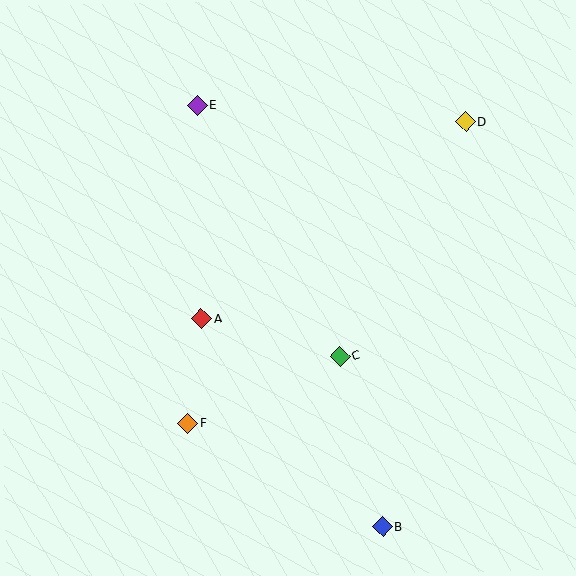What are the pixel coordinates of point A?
Point A is at (201, 319).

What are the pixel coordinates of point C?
Point C is at (340, 356).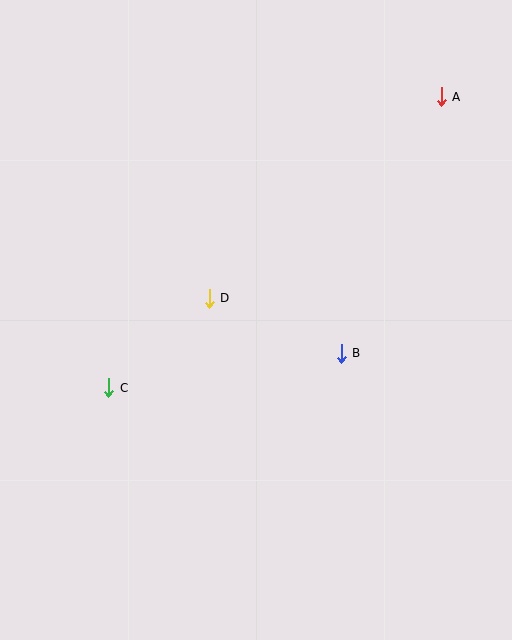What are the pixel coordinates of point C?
Point C is at (109, 388).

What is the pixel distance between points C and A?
The distance between C and A is 442 pixels.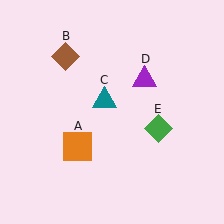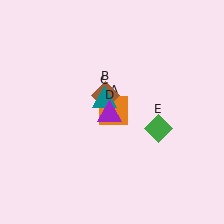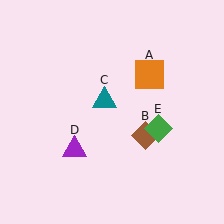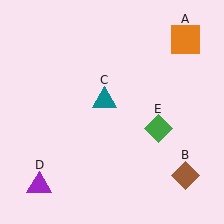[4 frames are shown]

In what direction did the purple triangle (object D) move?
The purple triangle (object D) moved down and to the left.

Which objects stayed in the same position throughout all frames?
Teal triangle (object C) and green diamond (object E) remained stationary.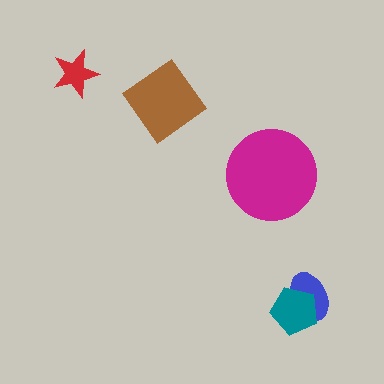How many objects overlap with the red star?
0 objects overlap with the red star.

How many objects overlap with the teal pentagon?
1 object overlaps with the teal pentagon.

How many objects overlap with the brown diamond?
0 objects overlap with the brown diamond.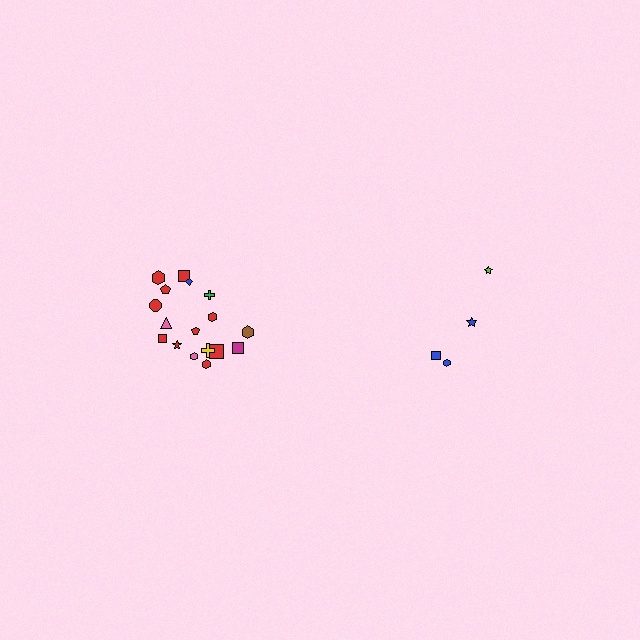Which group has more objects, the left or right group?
The left group.